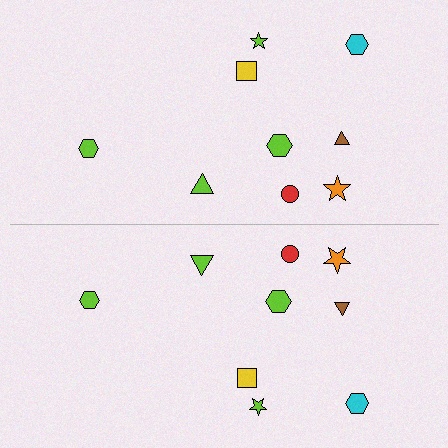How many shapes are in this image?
There are 18 shapes in this image.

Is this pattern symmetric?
Yes, this pattern has bilateral (reflection) symmetry.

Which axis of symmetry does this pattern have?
The pattern has a horizontal axis of symmetry running through the center of the image.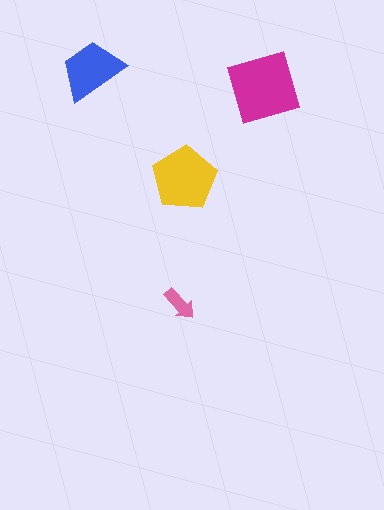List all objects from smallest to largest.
The pink arrow, the blue trapezoid, the yellow pentagon, the magenta diamond.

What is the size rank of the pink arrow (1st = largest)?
4th.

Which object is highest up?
The blue trapezoid is topmost.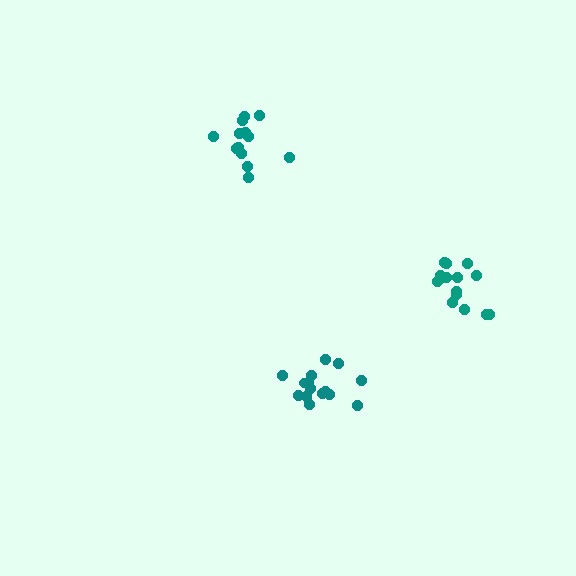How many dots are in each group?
Group 1: 15 dots, Group 2: 13 dots, Group 3: 15 dots (43 total).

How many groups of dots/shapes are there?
There are 3 groups.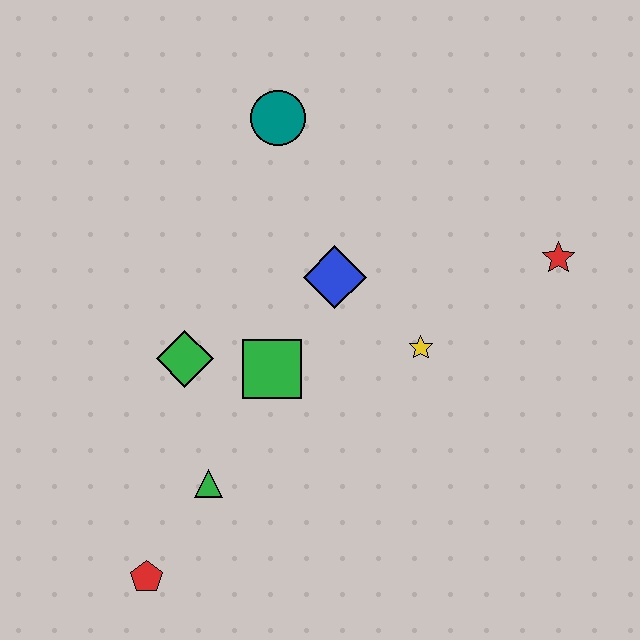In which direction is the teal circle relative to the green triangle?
The teal circle is above the green triangle.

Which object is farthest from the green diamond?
The red star is farthest from the green diamond.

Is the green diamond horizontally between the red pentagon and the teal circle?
Yes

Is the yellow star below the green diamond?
No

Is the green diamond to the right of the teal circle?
No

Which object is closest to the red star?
The yellow star is closest to the red star.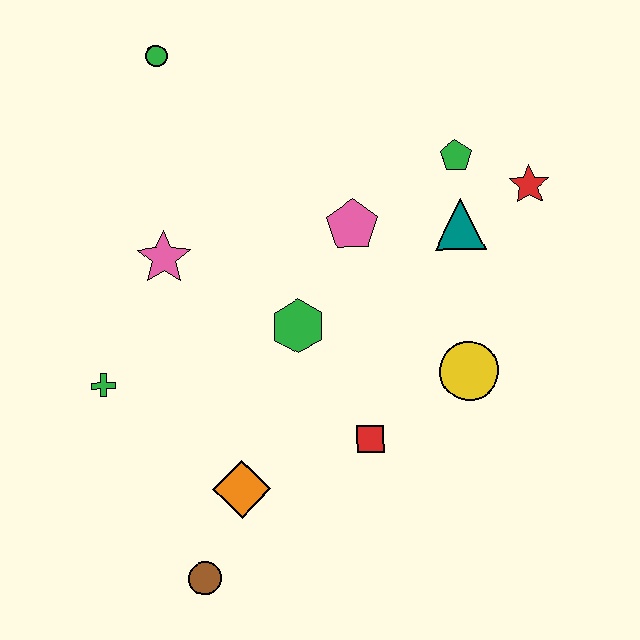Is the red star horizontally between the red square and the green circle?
No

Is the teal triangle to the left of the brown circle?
No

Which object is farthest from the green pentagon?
The brown circle is farthest from the green pentagon.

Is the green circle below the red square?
No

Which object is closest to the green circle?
The pink star is closest to the green circle.